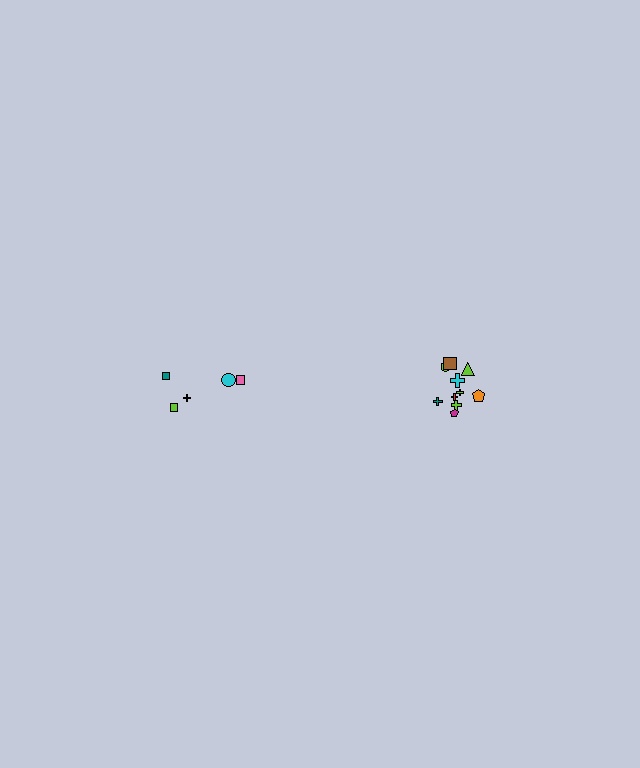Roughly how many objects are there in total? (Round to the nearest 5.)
Roughly 15 objects in total.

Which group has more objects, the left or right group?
The right group.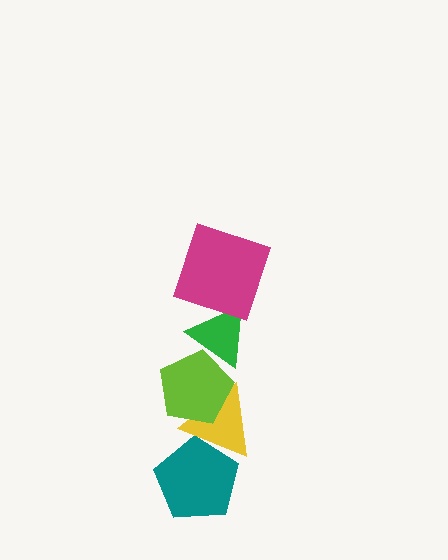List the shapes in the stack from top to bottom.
From top to bottom: the magenta square, the green triangle, the lime pentagon, the yellow triangle, the teal pentagon.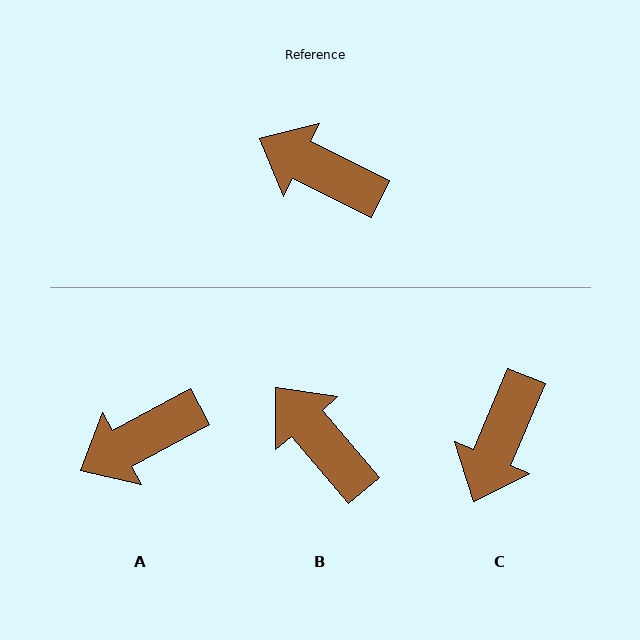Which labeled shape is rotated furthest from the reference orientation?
C, about 93 degrees away.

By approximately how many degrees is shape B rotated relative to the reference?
Approximately 23 degrees clockwise.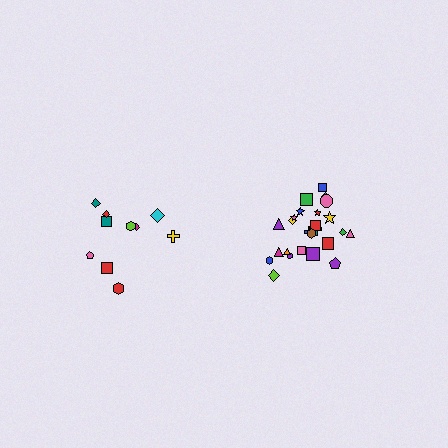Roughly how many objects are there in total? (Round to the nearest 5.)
Roughly 35 objects in total.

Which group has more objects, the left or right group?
The right group.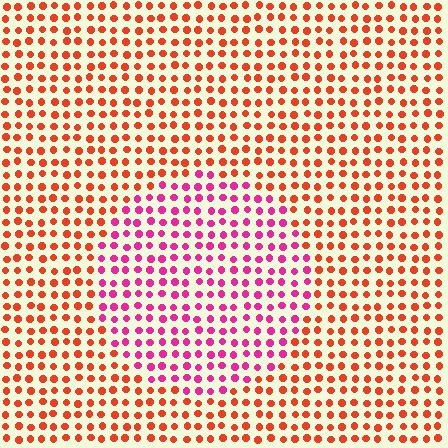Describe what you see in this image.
The image is filled with small red elements in a uniform arrangement. A circle-shaped region is visible where the elements are tinted to a slightly different hue, forming a subtle color boundary.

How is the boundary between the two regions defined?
The boundary is defined purely by a slight shift in hue (about 45 degrees). Spacing, size, and orientation are identical on both sides.